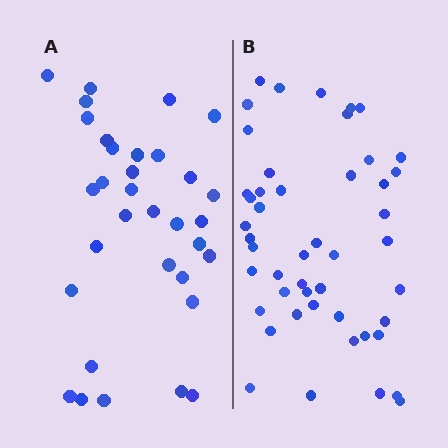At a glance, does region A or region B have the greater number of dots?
Region B (the right region) has more dots.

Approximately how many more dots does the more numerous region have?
Region B has approximately 15 more dots than region A.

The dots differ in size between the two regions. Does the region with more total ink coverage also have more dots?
No. Region A has more total ink coverage because its dots are larger, but region B actually contains more individual dots. Total area can be misleading — the number of items is what matters here.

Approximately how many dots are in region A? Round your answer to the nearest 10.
About 30 dots. (The exact count is 33, which rounds to 30.)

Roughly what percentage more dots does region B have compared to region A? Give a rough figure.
About 45% more.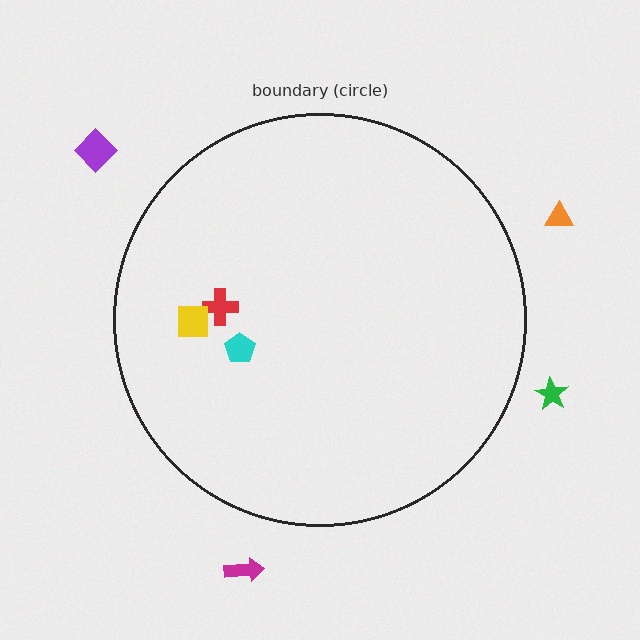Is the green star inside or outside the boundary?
Outside.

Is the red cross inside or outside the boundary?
Inside.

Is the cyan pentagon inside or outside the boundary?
Inside.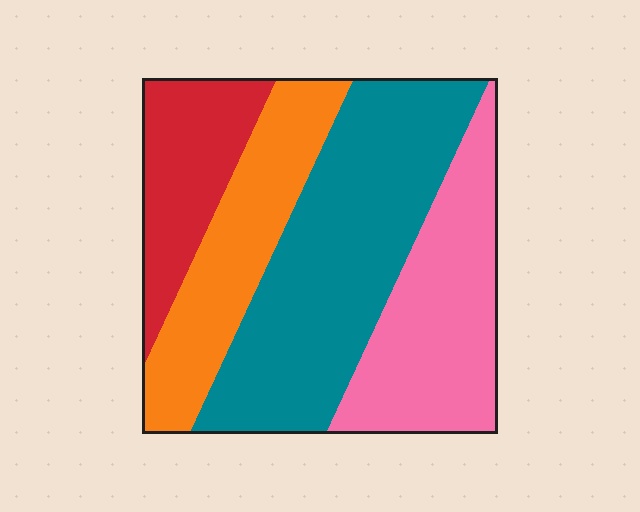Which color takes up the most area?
Teal, at roughly 40%.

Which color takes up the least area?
Red, at roughly 15%.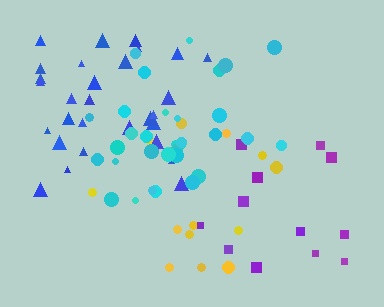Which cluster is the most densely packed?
Cyan.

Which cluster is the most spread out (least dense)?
Yellow.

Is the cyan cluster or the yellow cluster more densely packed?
Cyan.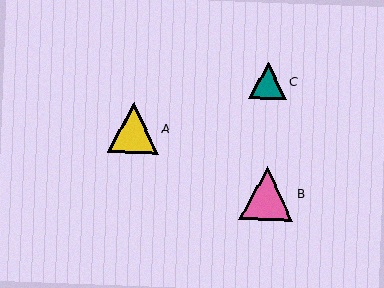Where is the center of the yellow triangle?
The center of the yellow triangle is at (134, 128).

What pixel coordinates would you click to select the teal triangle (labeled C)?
Click at (268, 81) to select the teal triangle C.